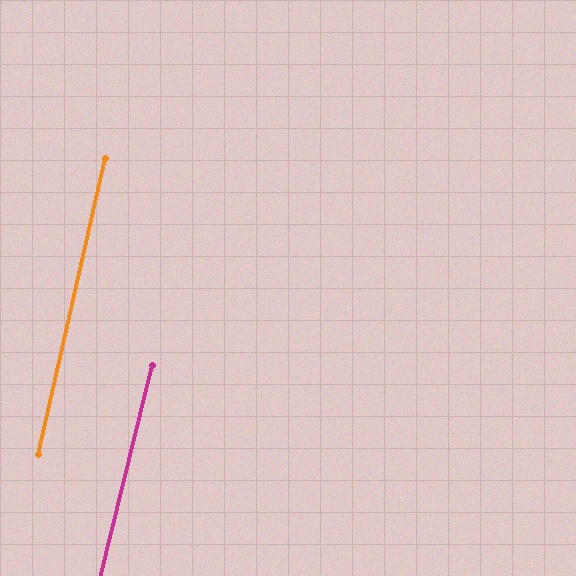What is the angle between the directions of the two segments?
Approximately 1 degree.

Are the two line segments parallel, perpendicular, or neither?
Parallel — their directions differ by only 1.0°.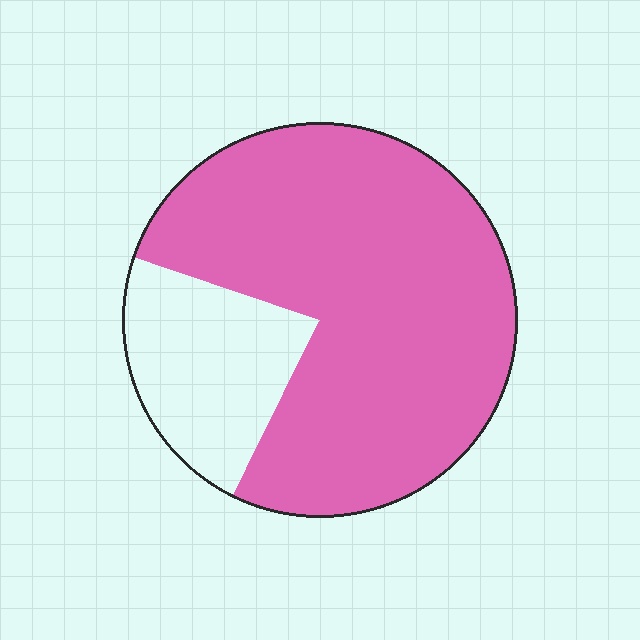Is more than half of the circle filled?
Yes.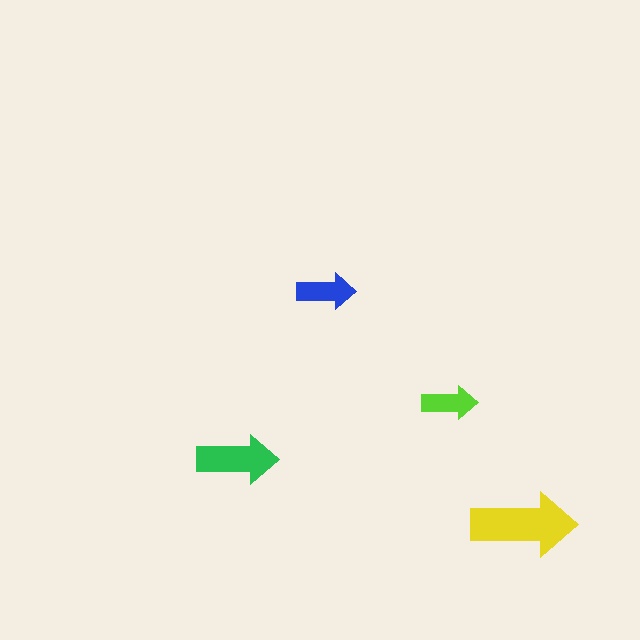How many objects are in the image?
There are 4 objects in the image.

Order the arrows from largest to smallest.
the yellow one, the green one, the blue one, the lime one.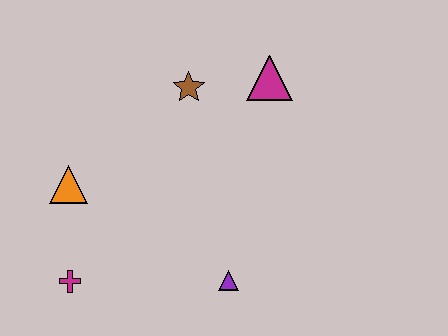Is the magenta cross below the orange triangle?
Yes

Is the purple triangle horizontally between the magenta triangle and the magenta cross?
Yes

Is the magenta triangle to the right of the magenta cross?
Yes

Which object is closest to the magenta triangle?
The brown star is closest to the magenta triangle.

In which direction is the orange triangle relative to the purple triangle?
The orange triangle is to the left of the purple triangle.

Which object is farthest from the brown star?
The magenta cross is farthest from the brown star.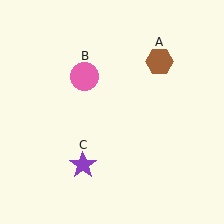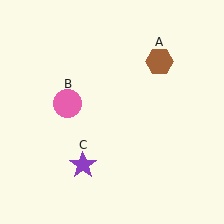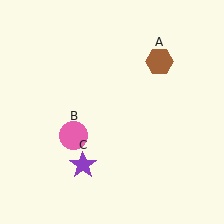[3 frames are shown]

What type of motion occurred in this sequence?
The pink circle (object B) rotated counterclockwise around the center of the scene.